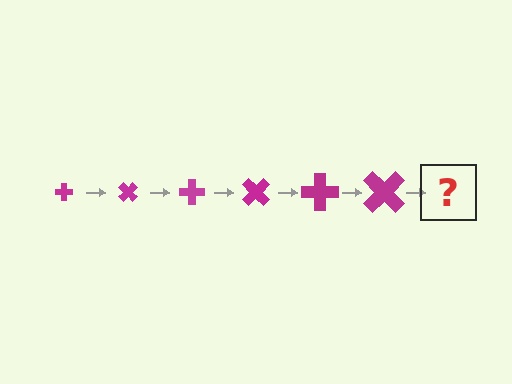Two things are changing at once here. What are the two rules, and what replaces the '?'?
The two rules are that the cross grows larger each step and it rotates 45 degrees each step. The '?' should be a cross, larger than the previous one and rotated 270 degrees from the start.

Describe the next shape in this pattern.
It should be a cross, larger than the previous one and rotated 270 degrees from the start.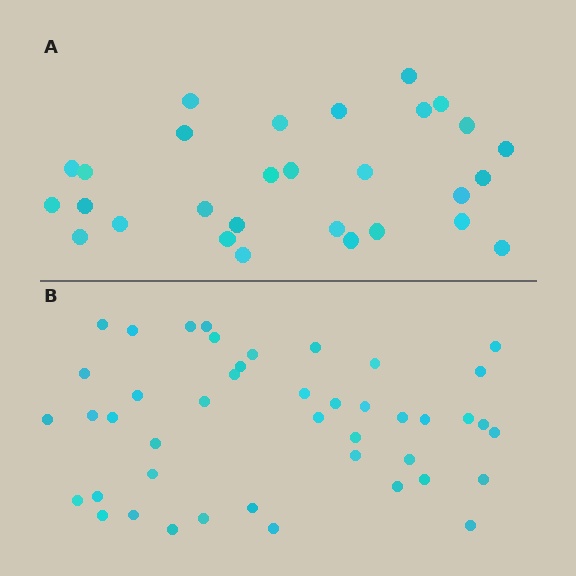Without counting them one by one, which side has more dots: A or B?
Region B (the bottom region) has more dots.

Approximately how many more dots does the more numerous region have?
Region B has approximately 15 more dots than region A.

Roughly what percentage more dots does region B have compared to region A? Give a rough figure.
About 50% more.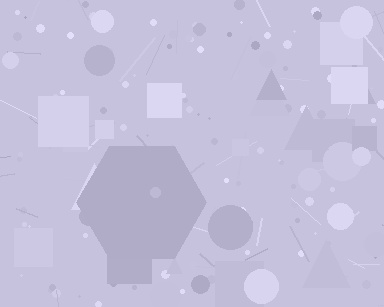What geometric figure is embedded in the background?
A hexagon is embedded in the background.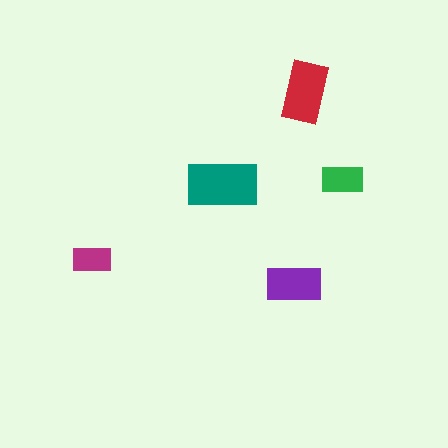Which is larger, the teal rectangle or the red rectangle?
The teal one.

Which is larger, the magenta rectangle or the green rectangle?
The green one.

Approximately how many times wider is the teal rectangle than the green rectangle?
About 1.5 times wider.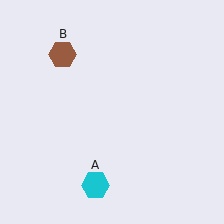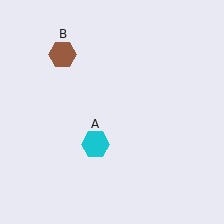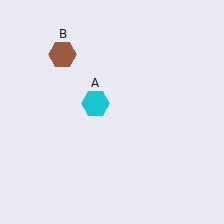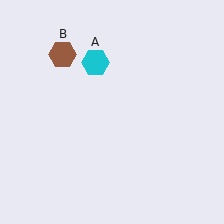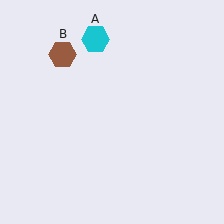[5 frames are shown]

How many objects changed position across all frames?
1 object changed position: cyan hexagon (object A).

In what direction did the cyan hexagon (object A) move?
The cyan hexagon (object A) moved up.